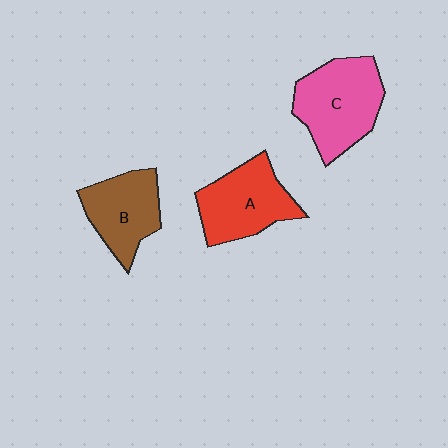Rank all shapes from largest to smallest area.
From largest to smallest: C (pink), A (red), B (brown).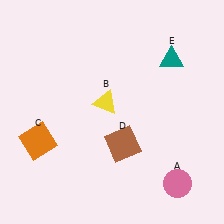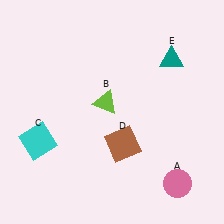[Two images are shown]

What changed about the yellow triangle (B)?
In Image 1, B is yellow. In Image 2, it changed to lime.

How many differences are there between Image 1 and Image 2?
There are 2 differences between the two images.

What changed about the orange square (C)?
In Image 1, C is orange. In Image 2, it changed to cyan.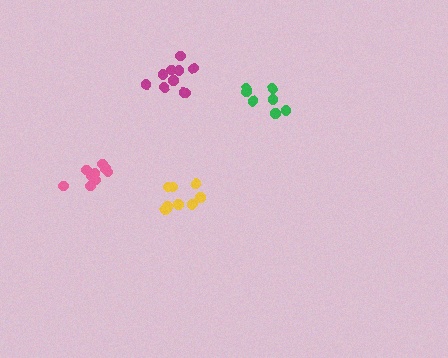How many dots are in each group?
Group 1: 9 dots, Group 2: 7 dots, Group 3: 8 dots, Group 4: 10 dots (34 total).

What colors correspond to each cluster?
The clusters are colored: pink, green, yellow, magenta.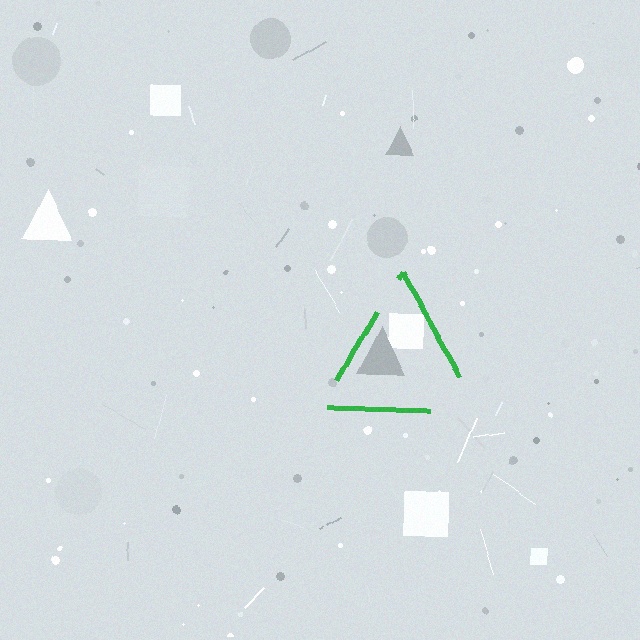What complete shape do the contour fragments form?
The contour fragments form a triangle.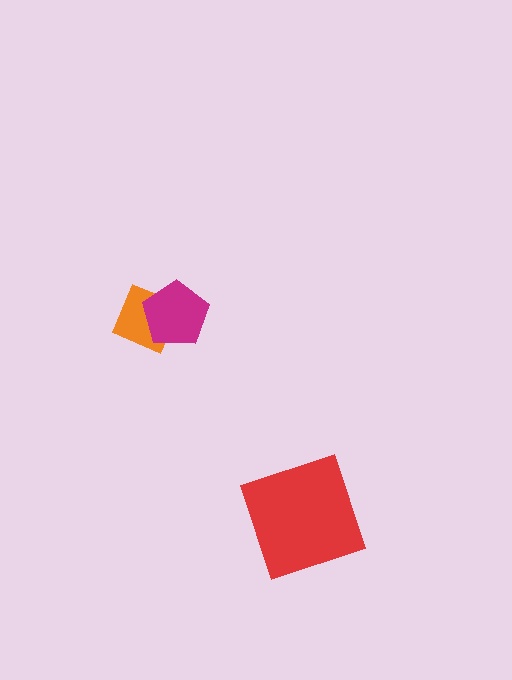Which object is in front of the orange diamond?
The magenta pentagon is in front of the orange diamond.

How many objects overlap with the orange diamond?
1 object overlaps with the orange diamond.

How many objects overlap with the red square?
0 objects overlap with the red square.